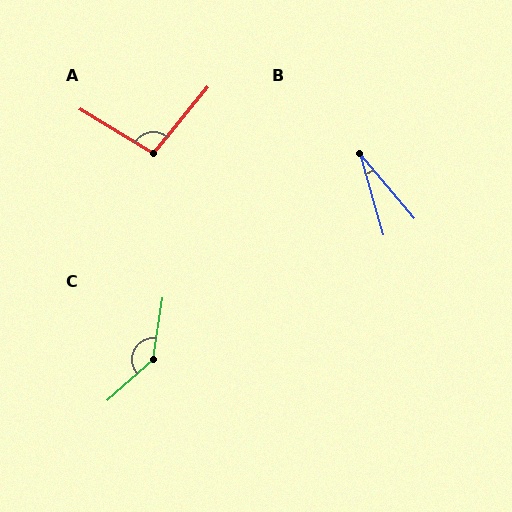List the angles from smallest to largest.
B (24°), A (98°), C (140°).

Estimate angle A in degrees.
Approximately 98 degrees.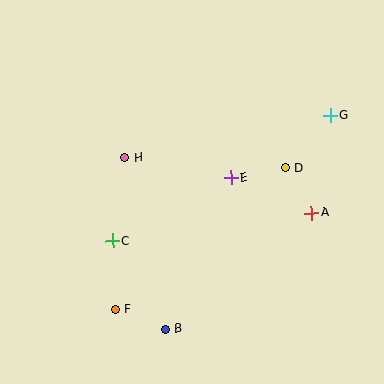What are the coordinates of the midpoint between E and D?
The midpoint between E and D is at (258, 173).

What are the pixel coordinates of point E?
Point E is at (231, 178).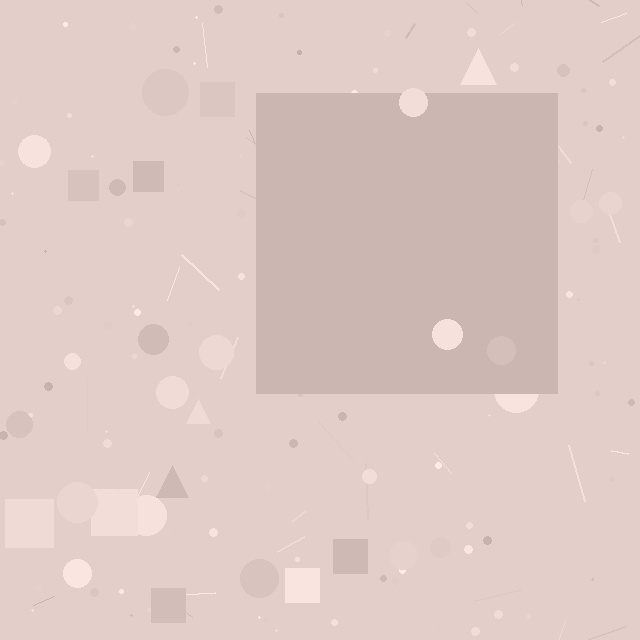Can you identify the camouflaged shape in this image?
The camouflaged shape is a square.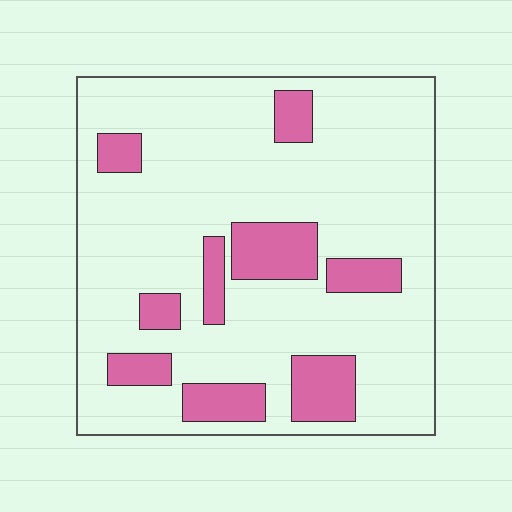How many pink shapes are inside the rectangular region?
9.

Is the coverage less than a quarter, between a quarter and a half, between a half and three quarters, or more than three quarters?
Less than a quarter.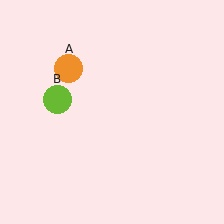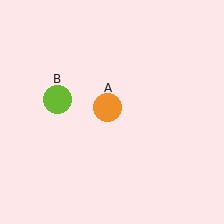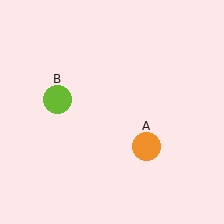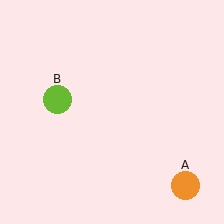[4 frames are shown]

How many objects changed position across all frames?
1 object changed position: orange circle (object A).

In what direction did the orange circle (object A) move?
The orange circle (object A) moved down and to the right.